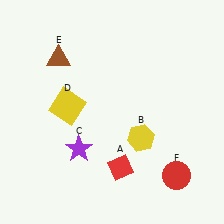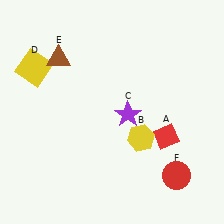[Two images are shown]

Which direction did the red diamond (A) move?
The red diamond (A) moved right.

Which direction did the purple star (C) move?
The purple star (C) moved right.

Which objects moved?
The objects that moved are: the red diamond (A), the purple star (C), the yellow square (D).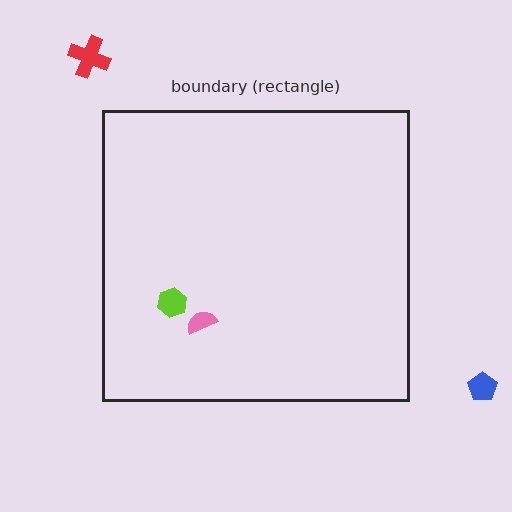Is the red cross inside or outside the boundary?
Outside.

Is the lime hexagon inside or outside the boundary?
Inside.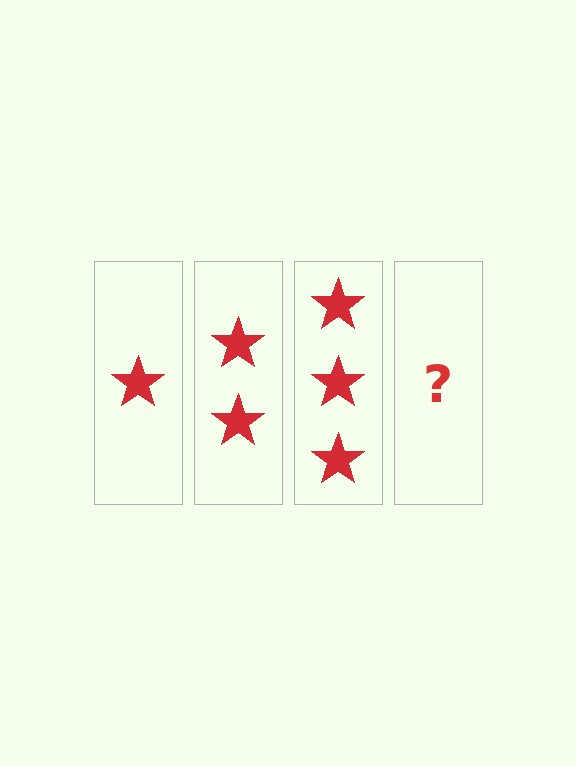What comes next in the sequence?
The next element should be 4 stars.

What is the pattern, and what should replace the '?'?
The pattern is that each step adds one more star. The '?' should be 4 stars.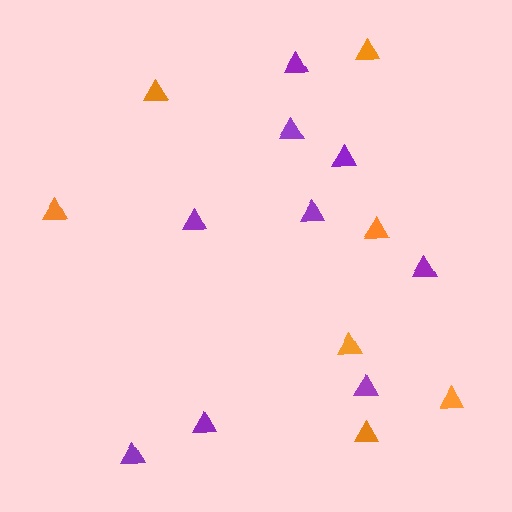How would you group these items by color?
There are 2 groups: one group of purple triangles (9) and one group of orange triangles (7).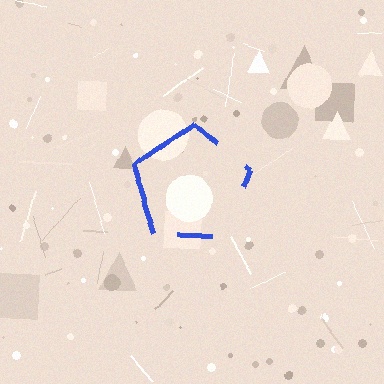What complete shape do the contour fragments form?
The contour fragments form a pentagon.